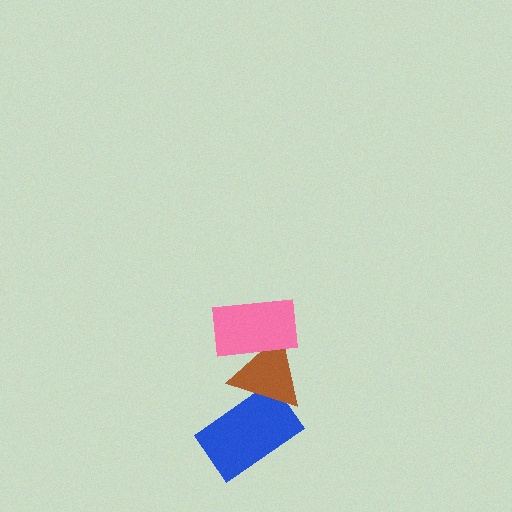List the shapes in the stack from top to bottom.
From top to bottom: the pink rectangle, the brown triangle, the blue rectangle.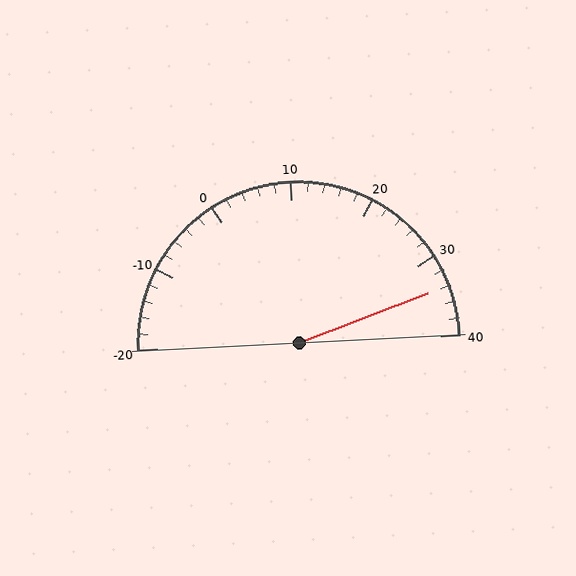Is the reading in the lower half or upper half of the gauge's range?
The reading is in the upper half of the range (-20 to 40).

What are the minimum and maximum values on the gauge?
The gauge ranges from -20 to 40.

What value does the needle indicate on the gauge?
The needle indicates approximately 34.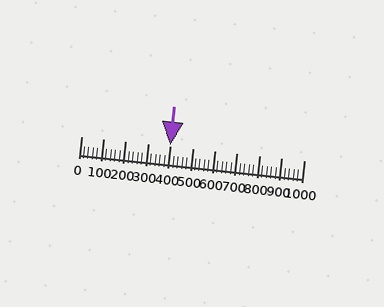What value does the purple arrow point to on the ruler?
The purple arrow points to approximately 400.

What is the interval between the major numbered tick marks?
The major tick marks are spaced 100 units apart.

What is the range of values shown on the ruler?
The ruler shows values from 0 to 1000.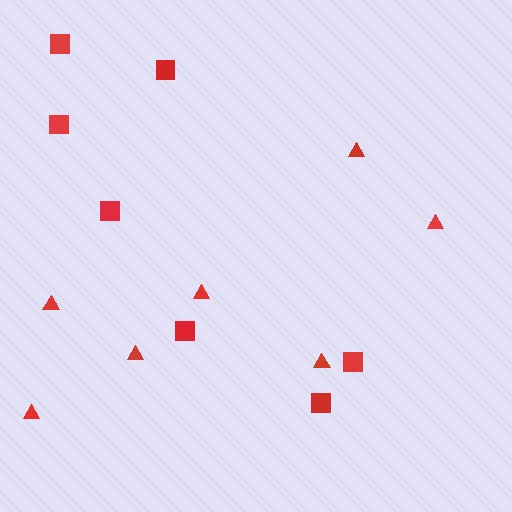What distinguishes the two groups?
There are 2 groups: one group of triangles (7) and one group of squares (7).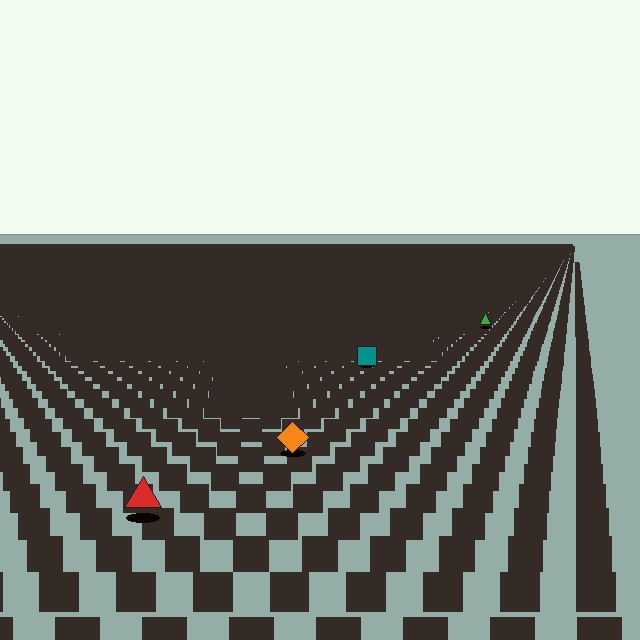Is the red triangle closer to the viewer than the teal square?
Yes. The red triangle is closer — you can tell from the texture gradient: the ground texture is coarser near it.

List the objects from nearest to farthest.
From nearest to farthest: the red triangle, the orange diamond, the teal square, the green triangle.